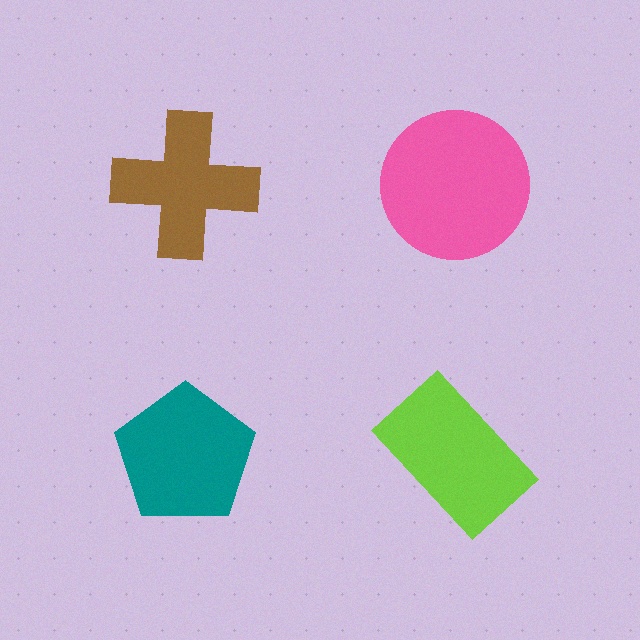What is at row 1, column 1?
A brown cross.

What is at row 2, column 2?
A lime rectangle.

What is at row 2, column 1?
A teal pentagon.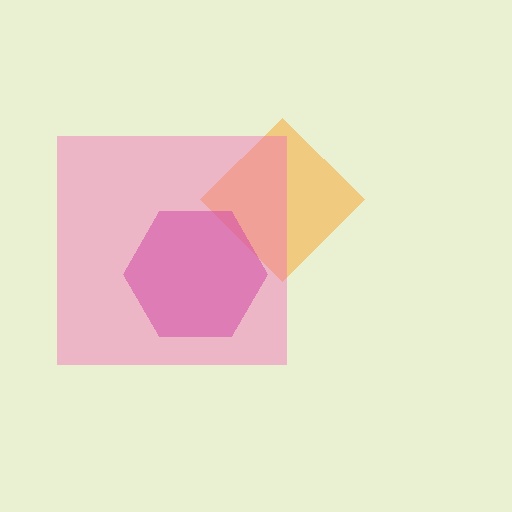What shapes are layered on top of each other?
The layered shapes are: an orange diamond, a magenta hexagon, a pink square.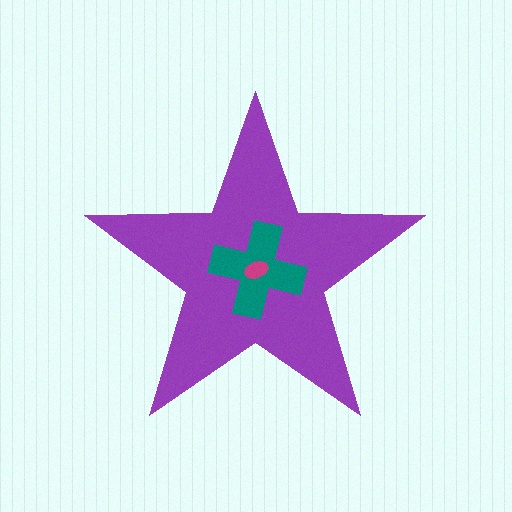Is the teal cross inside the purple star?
Yes.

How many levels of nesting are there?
3.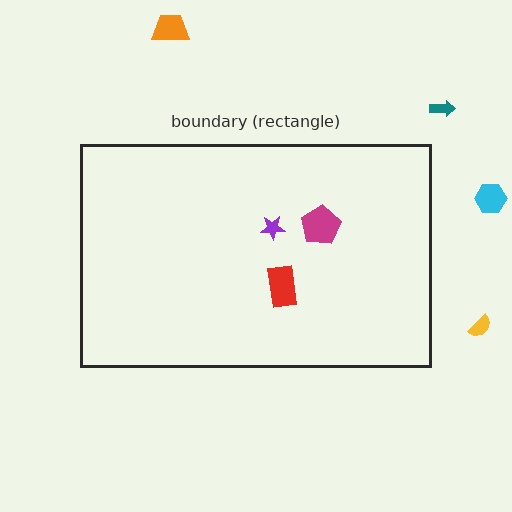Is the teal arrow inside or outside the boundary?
Outside.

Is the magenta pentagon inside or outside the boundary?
Inside.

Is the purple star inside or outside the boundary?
Inside.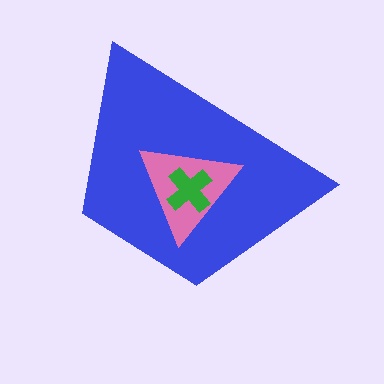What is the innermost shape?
The green cross.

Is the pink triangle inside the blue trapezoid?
Yes.